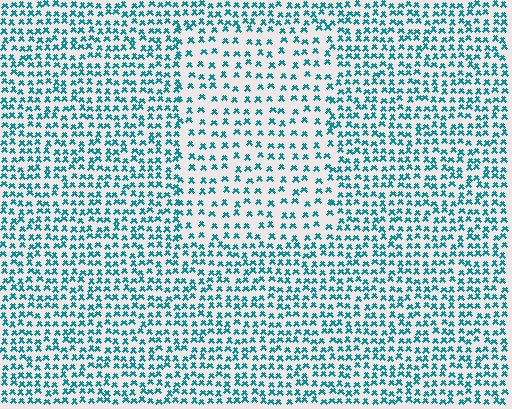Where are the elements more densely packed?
The elements are more densely packed outside the rectangle boundary.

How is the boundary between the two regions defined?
The boundary is defined by a change in element density (approximately 1.8x ratio). All elements are the same color, size, and shape.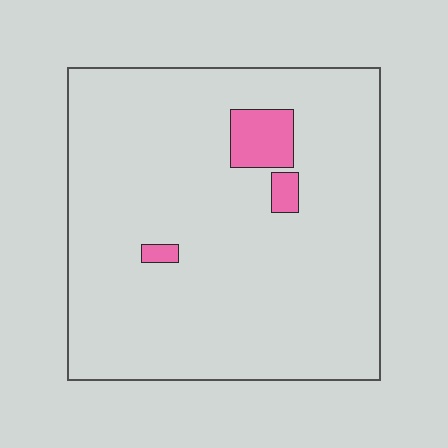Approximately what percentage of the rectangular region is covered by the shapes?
Approximately 5%.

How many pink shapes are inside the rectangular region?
3.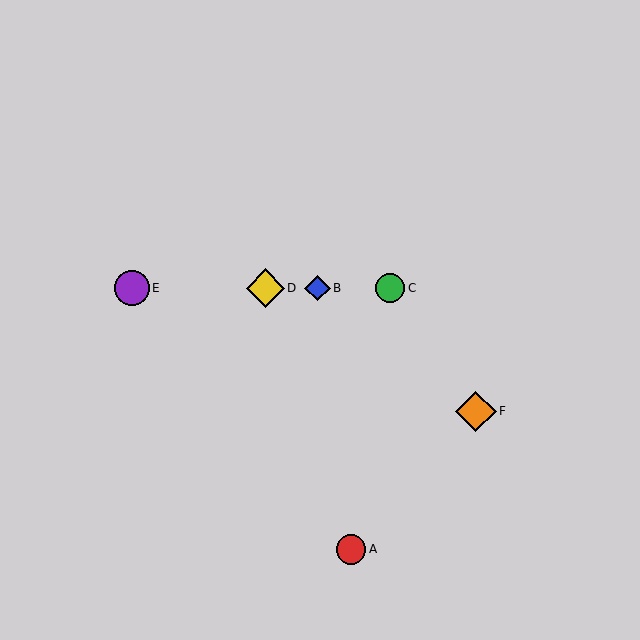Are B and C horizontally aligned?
Yes, both are at y≈288.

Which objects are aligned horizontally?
Objects B, C, D, E are aligned horizontally.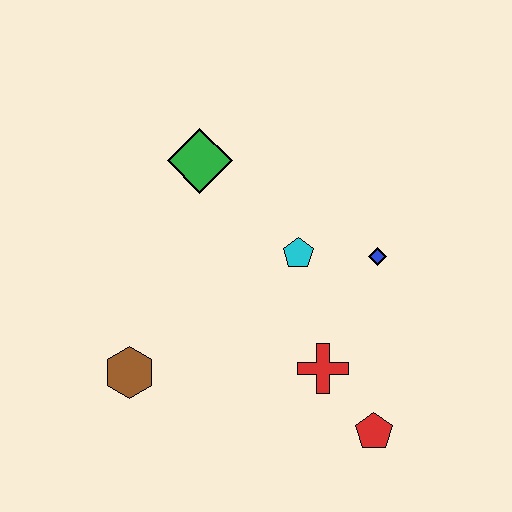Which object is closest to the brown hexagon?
The red cross is closest to the brown hexagon.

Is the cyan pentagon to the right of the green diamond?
Yes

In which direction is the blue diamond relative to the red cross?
The blue diamond is above the red cross.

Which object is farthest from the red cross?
The green diamond is farthest from the red cross.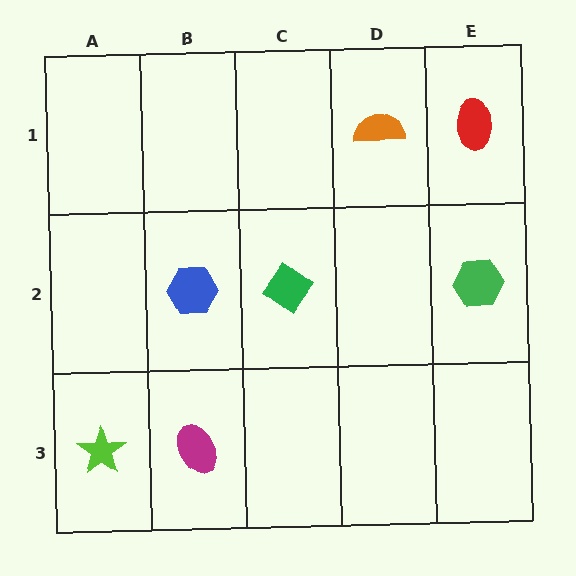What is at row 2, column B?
A blue hexagon.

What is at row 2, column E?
A green hexagon.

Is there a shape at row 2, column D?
No, that cell is empty.